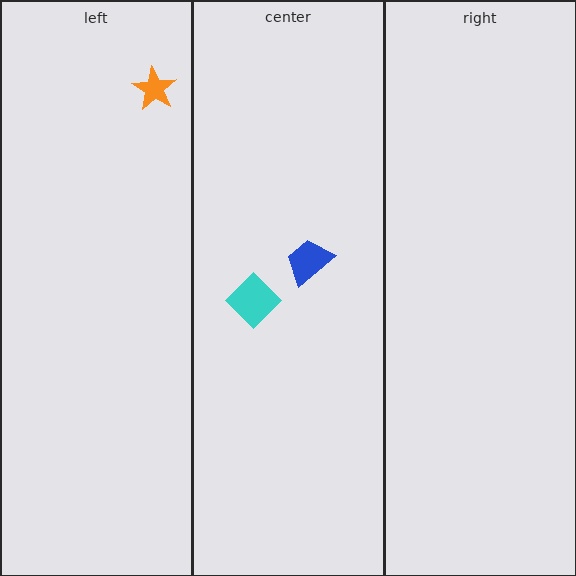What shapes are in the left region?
The orange star.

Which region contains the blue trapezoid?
The center region.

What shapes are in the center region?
The cyan diamond, the blue trapezoid.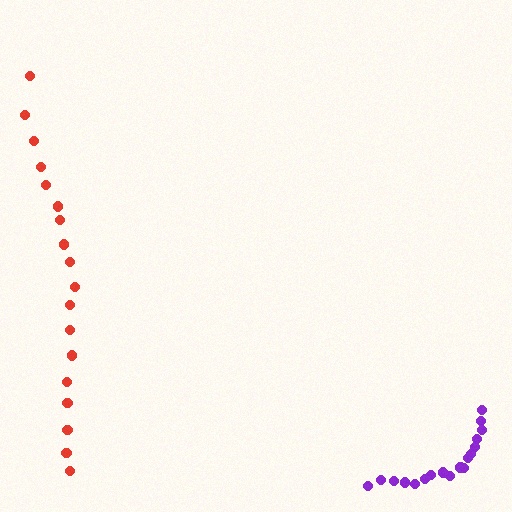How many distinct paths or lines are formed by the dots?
There are 2 distinct paths.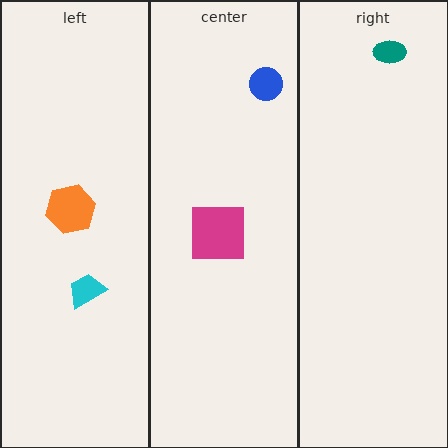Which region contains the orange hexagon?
The left region.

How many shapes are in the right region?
1.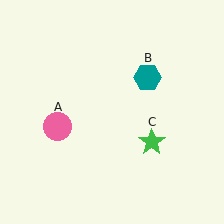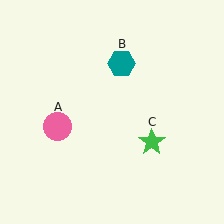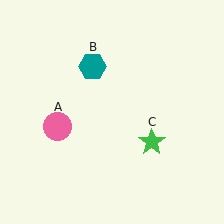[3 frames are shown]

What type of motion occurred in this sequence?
The teal hexagon (object B) rotated counterclockwise around the center of the scene.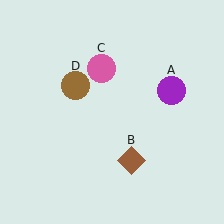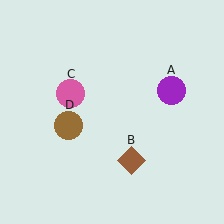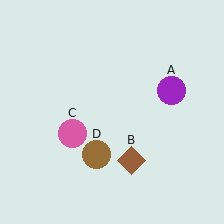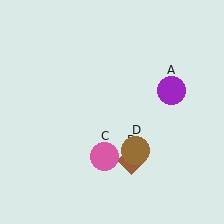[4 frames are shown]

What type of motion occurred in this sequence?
The pink circle (object C), brown circle (object D) rotated counterclockwise around the center of the scene.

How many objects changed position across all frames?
2 objects changed position: pink circle (object C), brown circle (object D).